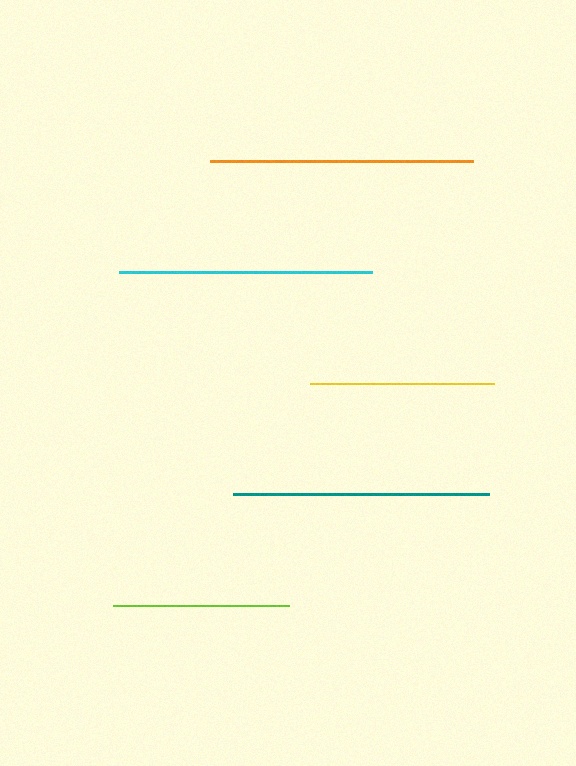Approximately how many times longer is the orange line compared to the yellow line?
The orange line is approximately 1.4 times the length of the yellow line.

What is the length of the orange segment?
The orange segment is approximately 263 pixels long.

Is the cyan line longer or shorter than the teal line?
The teal line is longer than the cyan line.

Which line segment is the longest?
The orange line is the longest at approximately 263 pixels.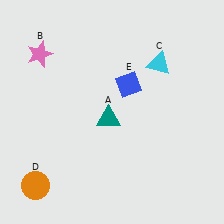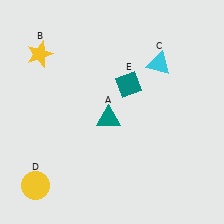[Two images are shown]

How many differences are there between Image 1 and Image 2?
There are 3 differences between the two images.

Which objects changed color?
B changed from pink to yellow. D changed from orange to yellow. E changed from blue to teal.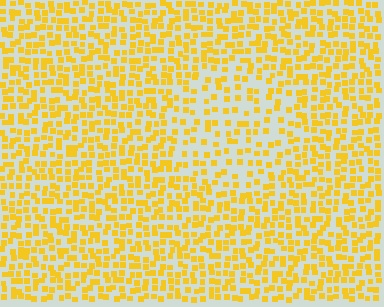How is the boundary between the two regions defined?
The boundary is defined by a change in element density (approximately 1.8x ratio). All elements are the same color, size, and shape.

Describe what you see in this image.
The image contains small yellow elements arranged at two different densities. A circle-shaped region is visible where the elements are less densely packed than the surrounding area.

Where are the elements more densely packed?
The elements are more densely packed outside the circle boundary.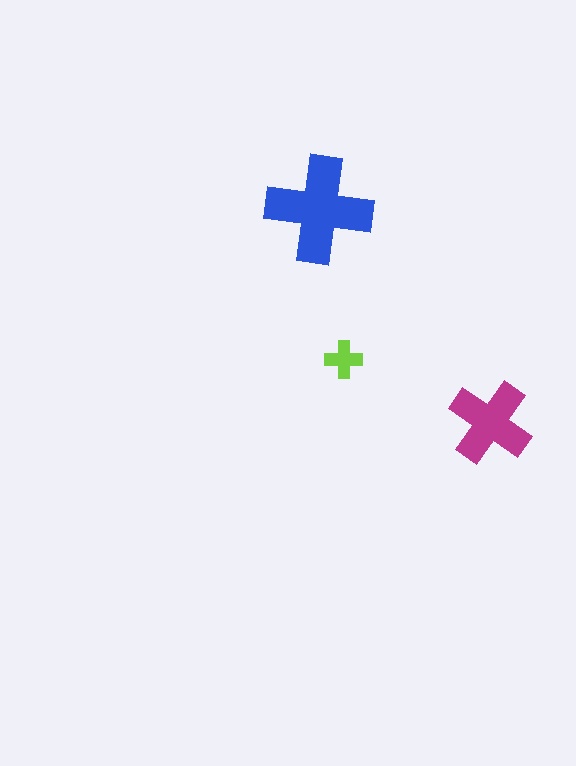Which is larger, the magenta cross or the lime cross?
The magenta one.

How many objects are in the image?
There are 3 objects in the image.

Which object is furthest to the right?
The magenta cross is rightmost.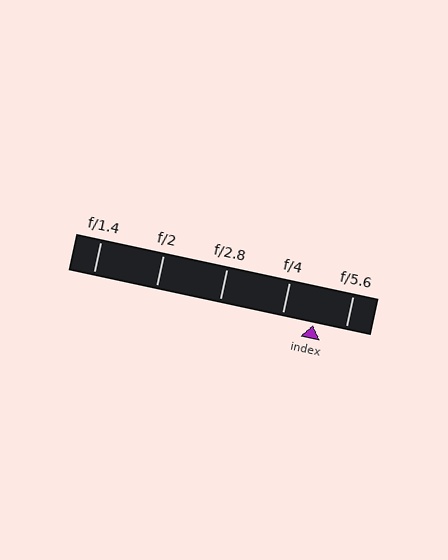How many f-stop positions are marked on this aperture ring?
There are 5 f-stop positions marked.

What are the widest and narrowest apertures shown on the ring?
The widest aperture shown is f/1.4 and the narrowest is f/5.6.